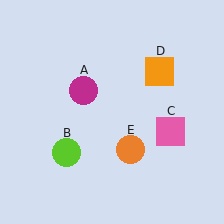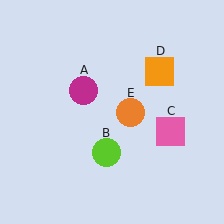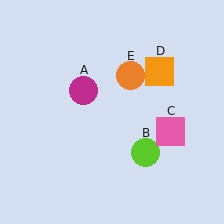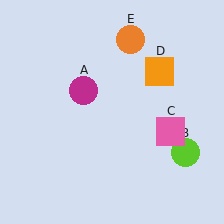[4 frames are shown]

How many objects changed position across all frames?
2 objects changed position: lime circle (object B), orange circle (object E).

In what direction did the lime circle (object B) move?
The lime circle (object B) moved right.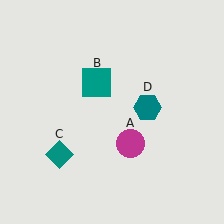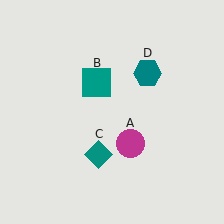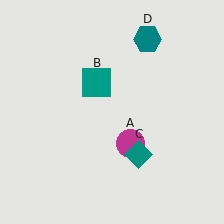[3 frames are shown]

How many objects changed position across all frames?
2 objects changed position: teal diamond (object C), teal hexagon (object D).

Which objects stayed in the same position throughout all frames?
Magenta circle (object A) and teal square (object B) remained stationary.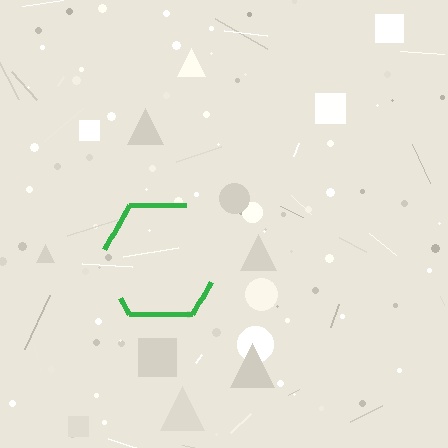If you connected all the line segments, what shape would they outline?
They would outline a hexagon.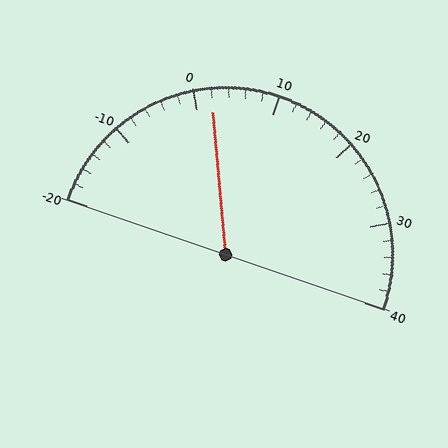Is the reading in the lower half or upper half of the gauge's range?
The reading is in the lower half of the range (-20 to 40).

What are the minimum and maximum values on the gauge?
The gauge ranges from -20 to 40.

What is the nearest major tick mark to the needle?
The nearest major tick mark is 0.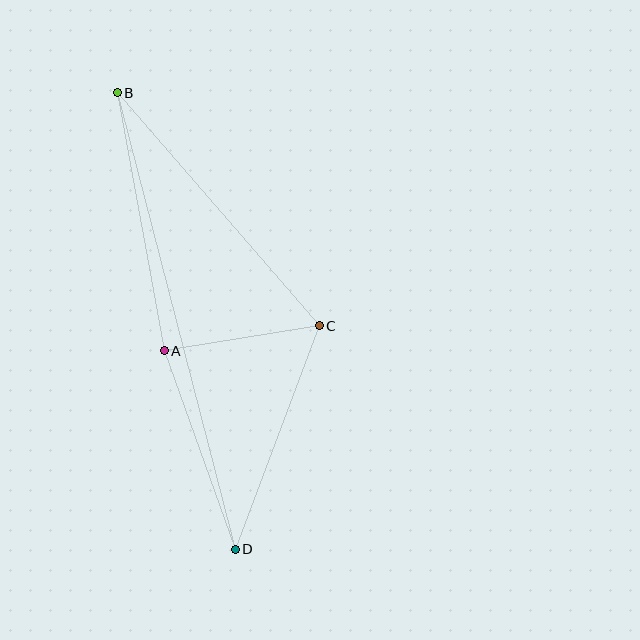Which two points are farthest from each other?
Points B and D are farthest from each other.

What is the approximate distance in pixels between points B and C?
The distance between B and C is approximately 308 pixels.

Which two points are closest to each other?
Points A and C are closest to each other.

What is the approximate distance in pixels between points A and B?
The distance between A and B is approximately 262 pixels.